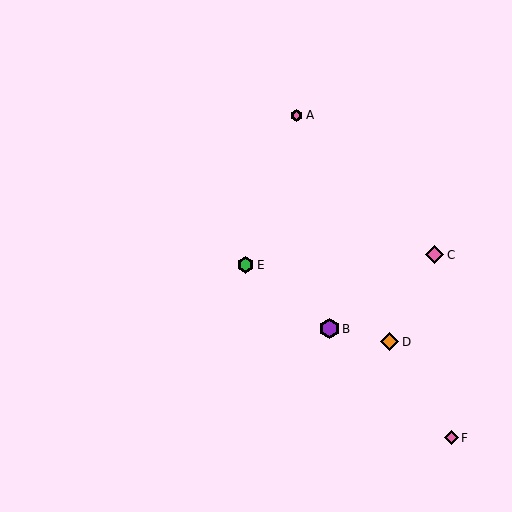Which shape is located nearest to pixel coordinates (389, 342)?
The orange diamond (labeled D) at (390, 342) is nearest to that location.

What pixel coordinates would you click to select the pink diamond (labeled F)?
Click at (451, 438) to select the pink diamond F.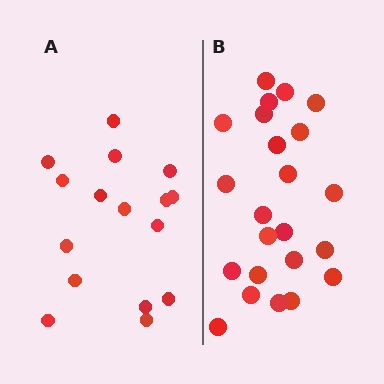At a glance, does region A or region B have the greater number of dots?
Region B (the right region) has more dots.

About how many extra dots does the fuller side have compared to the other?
Region B has roughly 8 or so more dots than region A.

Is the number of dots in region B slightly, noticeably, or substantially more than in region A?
Region B has noticeably more, but not dramatically so. The ratio is roughly 1.4 to 1.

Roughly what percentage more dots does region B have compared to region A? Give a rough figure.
About 45% more.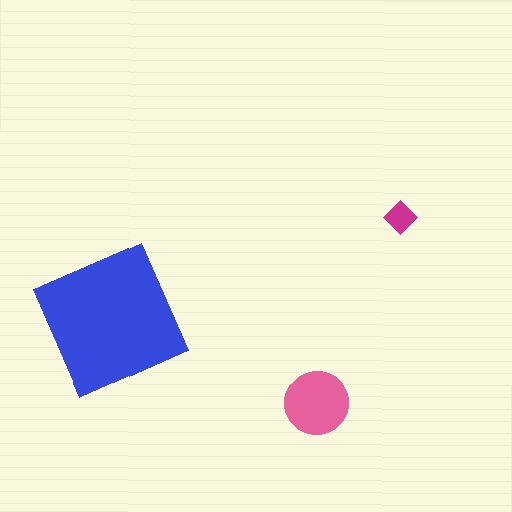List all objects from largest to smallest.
The blue square, the pink circle, the magenta diamond.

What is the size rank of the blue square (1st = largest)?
1st.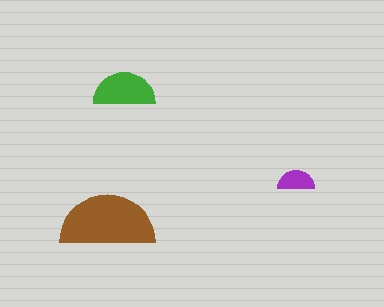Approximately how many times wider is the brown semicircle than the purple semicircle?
About 2.5 times wider.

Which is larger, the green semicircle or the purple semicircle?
The green one.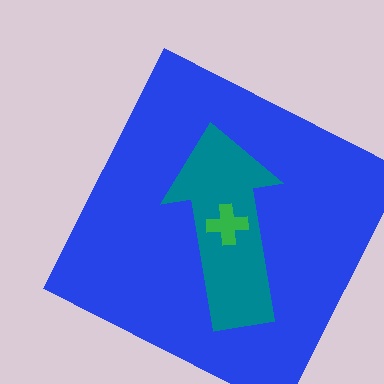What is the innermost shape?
The green cross.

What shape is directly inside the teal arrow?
The green cross.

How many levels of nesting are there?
3.